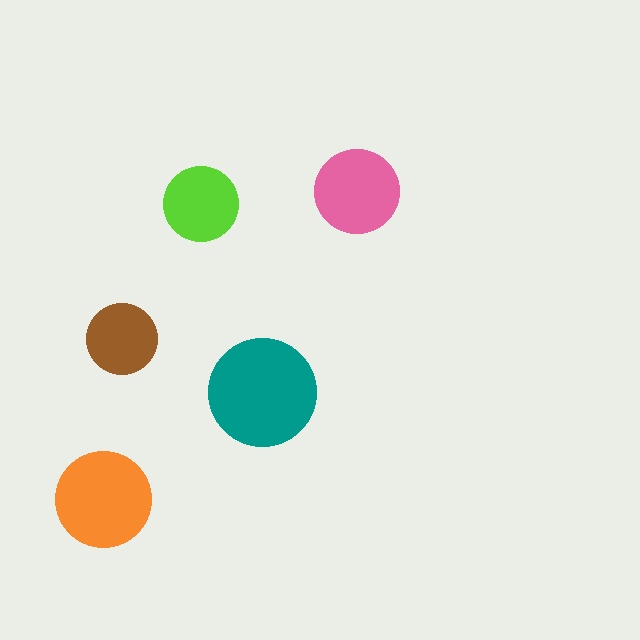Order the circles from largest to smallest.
the teal one, the orange one, the pink one, the lime one, the brown one.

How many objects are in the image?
There are 5 objects in the image.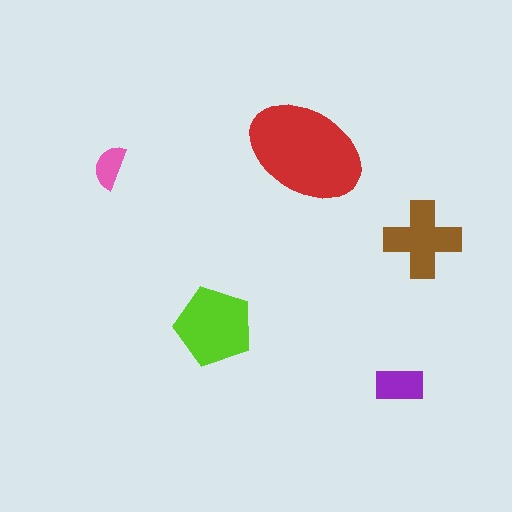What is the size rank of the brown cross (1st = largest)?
3rd.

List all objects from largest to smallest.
The red ellipse, the lime pentagon, the brown cross, the purple rectangle, the pink semicircle.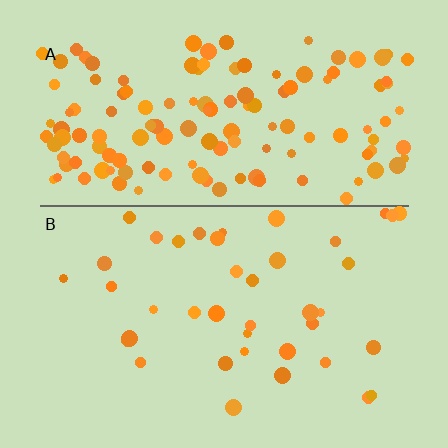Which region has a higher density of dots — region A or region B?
A (the top).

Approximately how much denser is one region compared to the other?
Approximately 3.3× — region A over region B.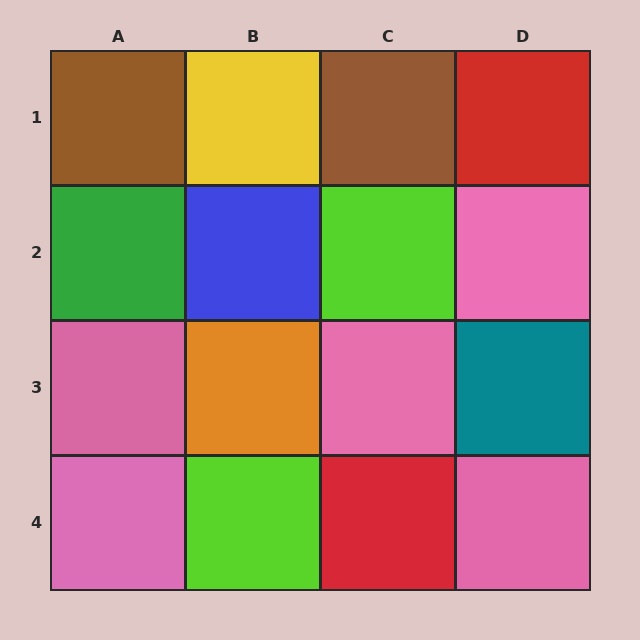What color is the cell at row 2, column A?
Green.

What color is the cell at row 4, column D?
Pink.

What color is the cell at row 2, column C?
Lime.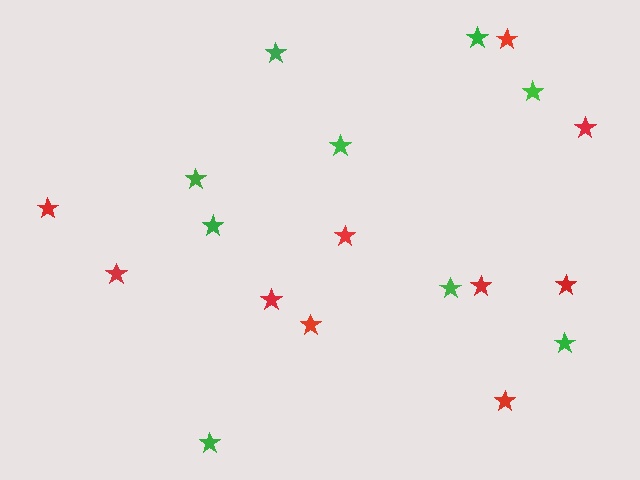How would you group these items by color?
There are 2 groups: one group of green stars (9) and one group of red stars (10).